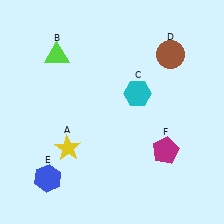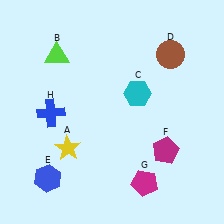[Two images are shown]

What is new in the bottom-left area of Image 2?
A blue cross (H) was added in the bottom-left area of Image 2.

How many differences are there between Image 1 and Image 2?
There are 2 differences between the two images.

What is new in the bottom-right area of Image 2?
A magenta pentagon (G) was added in the bottom-right area of Image 2.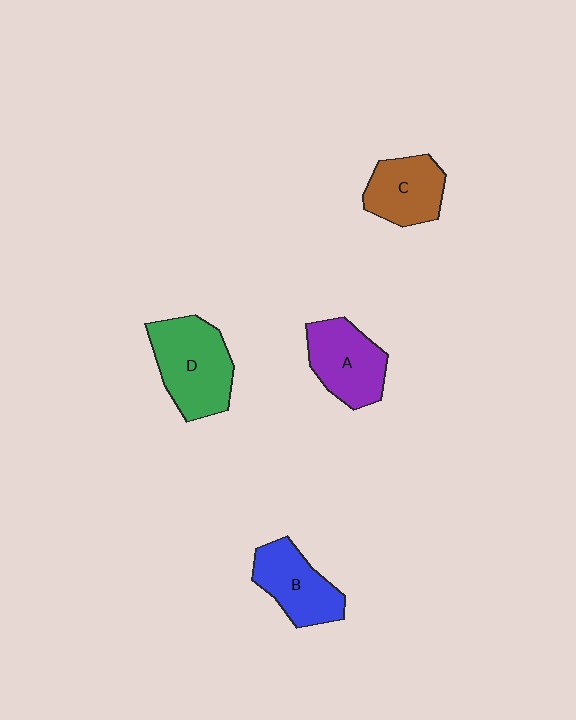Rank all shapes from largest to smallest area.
From largest to smallest: D (green), A (purple), B (blue), C (brown).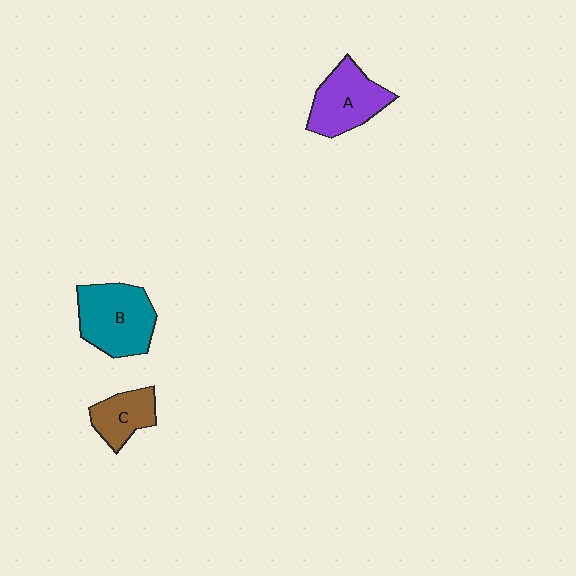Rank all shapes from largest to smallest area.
From largest to smallest: B (teal), A (purple), C (brown).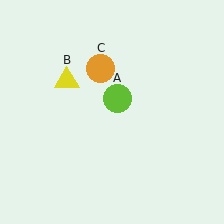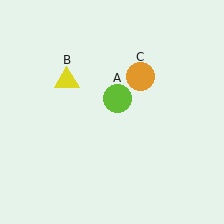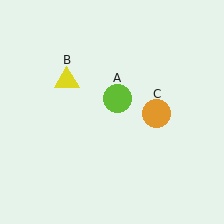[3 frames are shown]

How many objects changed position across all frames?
1 object changed position: orange circle (object C).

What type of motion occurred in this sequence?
The orange circle (object C) rotated clockwise around the center of the scene.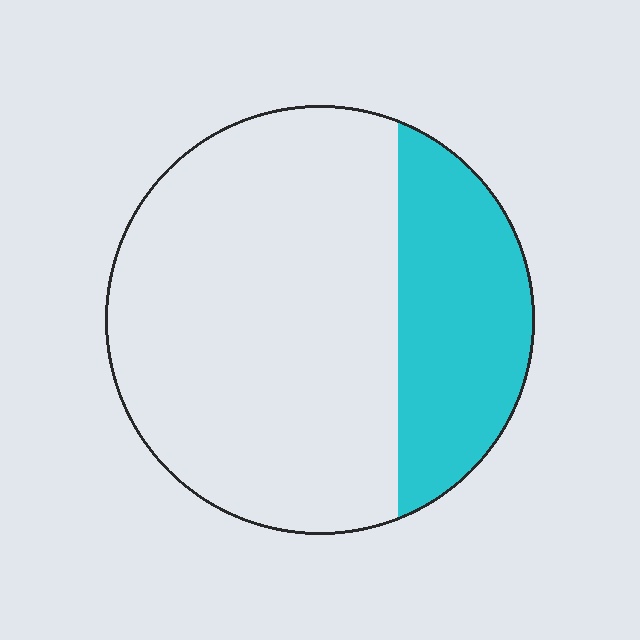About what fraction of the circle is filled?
About one quarter (1/4).